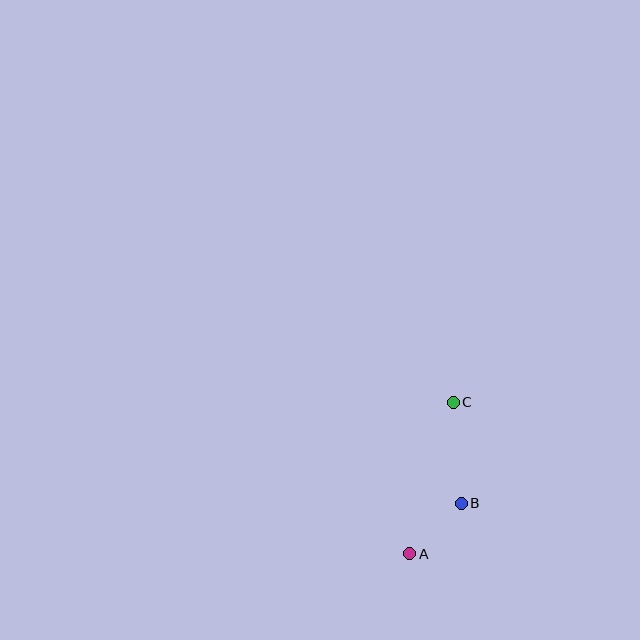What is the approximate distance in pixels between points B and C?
The distance between B and C is approximately 101 pixels.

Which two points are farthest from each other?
Points A and C are farthest from each other.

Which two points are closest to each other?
Points A and B are closest to each other.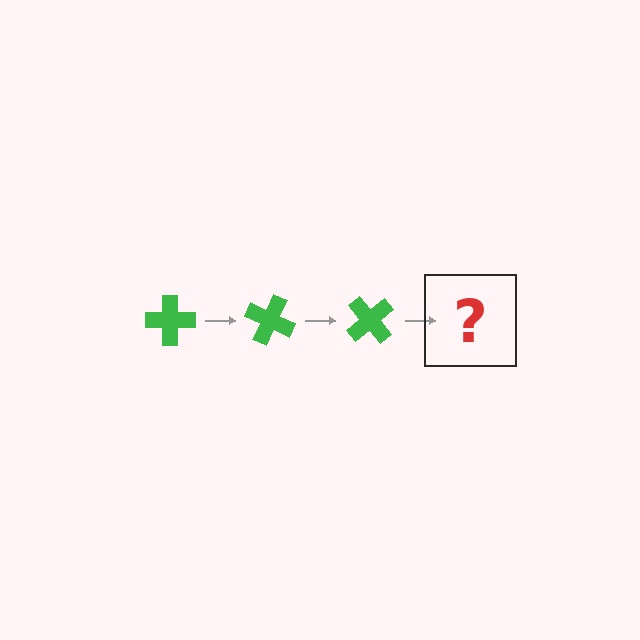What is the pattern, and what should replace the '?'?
The pattern is that the cross rotates 25 degrees each step. The '?' should be a green cross rotated 75 degrees.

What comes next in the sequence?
The next element should be a green cross rotated 75 degrees.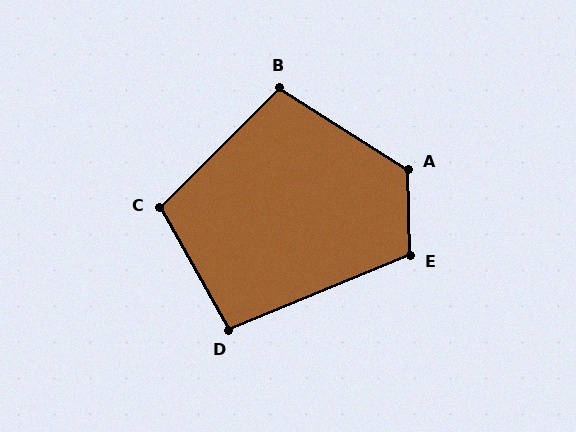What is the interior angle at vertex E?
Approximately 111 degrees (obtuse).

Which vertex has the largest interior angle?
A, at approximately 124 degrees.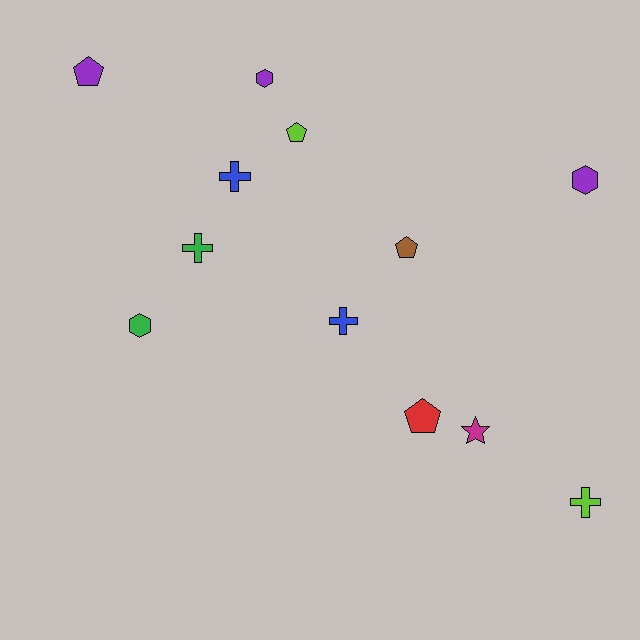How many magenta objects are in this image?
There is 1 magenta object.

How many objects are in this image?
There are 12 objects.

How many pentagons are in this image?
There are 4 pentagons.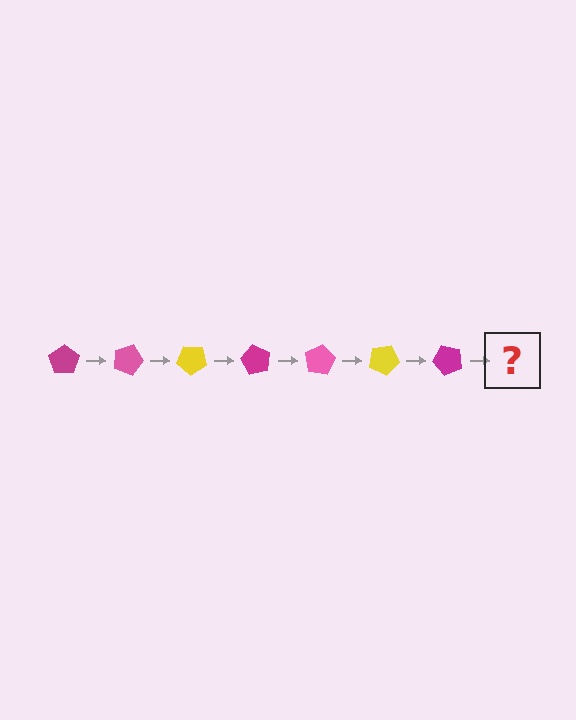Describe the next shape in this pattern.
It should be a pink pentagon, rotated 140 degrees from the start.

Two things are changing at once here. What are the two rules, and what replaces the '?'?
The two rules are that it rotates 20 degrees each step and the color cycles through magenta, pink, and yellow. The '?' should be a pink pentagon, rotated 140 degrees from the start.